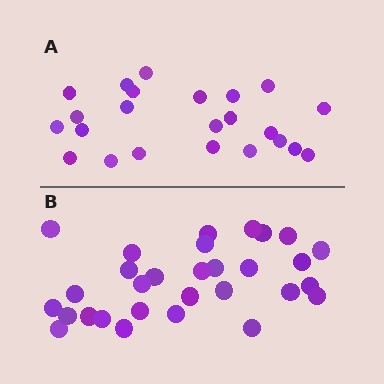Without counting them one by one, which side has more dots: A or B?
Region B (the bottom region) has more dots.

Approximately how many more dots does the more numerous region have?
Region B has roughly 8 or so more dots than region A.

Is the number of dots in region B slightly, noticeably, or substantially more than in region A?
Region B has noticeably more, but not dramatically so. The ratio is roughly 1.3 to 1.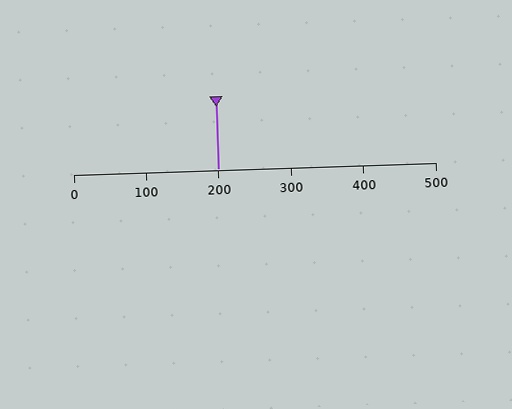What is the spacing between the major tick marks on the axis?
The major ticks are spaced 100 apart.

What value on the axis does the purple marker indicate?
The marker indicates approximately 200.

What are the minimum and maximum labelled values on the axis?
The axis runs from 0 to 500.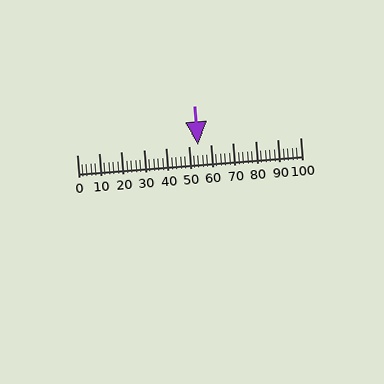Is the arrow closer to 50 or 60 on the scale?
The arrow is closer to 50.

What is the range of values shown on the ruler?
The ruler shows values from 0 to 100.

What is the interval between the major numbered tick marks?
The major tick marks are spaced 10 units apart.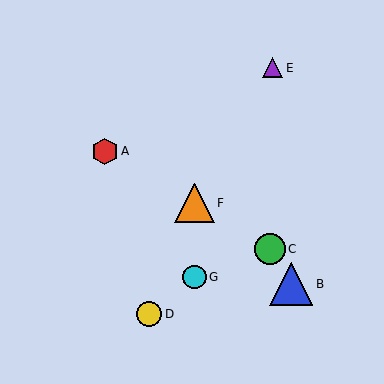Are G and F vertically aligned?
Yes, both are at x≈195.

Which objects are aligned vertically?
Objects F, G are aligned vertically.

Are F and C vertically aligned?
No, F is at x≈195 and C is at x≈270.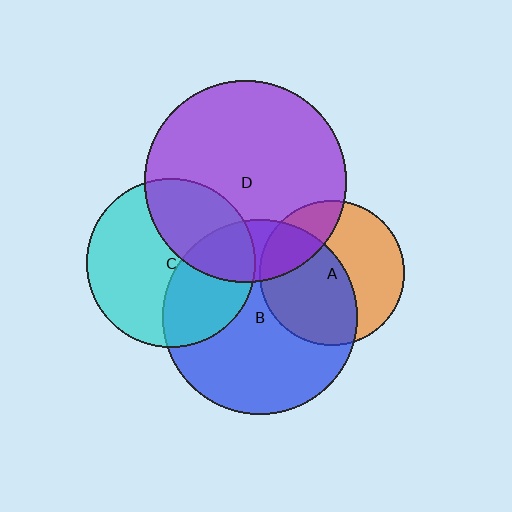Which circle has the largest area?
Circle D (purple).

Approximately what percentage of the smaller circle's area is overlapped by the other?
Approximately 20%.